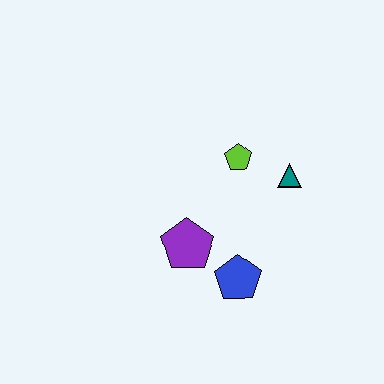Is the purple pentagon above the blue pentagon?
Yes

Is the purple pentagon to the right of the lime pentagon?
No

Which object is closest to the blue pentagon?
The purple pentagon is closest to the blue pentagon.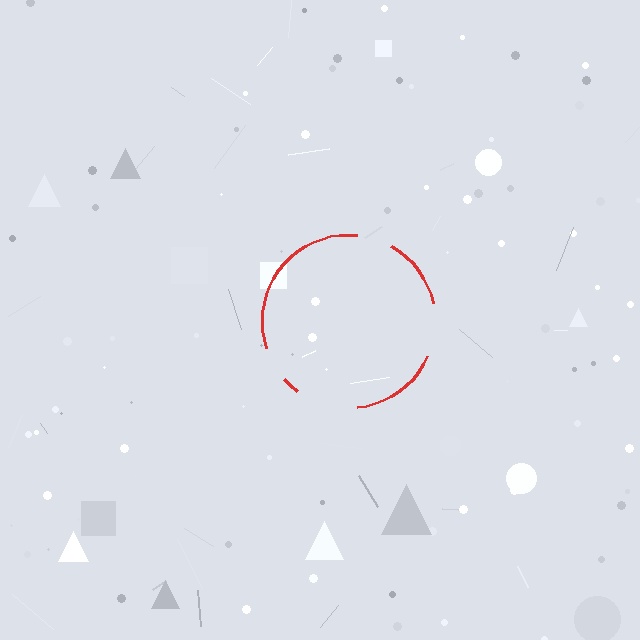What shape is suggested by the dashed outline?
The dashed outline suggests a circle.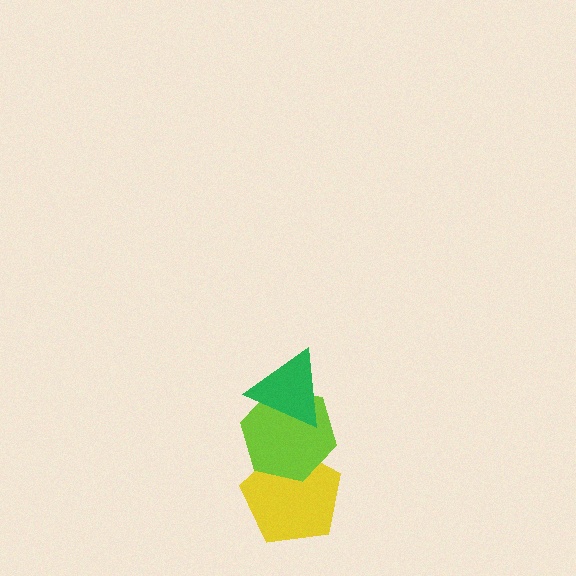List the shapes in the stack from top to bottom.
From top to bottom: the green triangle, the lime hexagon, the yellow pentagon.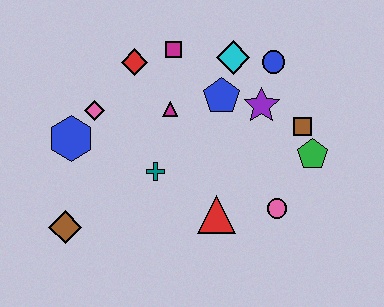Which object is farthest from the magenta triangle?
The brown diamond is farthest from the magenta triangle.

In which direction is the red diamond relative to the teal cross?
The red diamond is above the teal cross.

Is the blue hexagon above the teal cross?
Yes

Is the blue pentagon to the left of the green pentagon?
Yes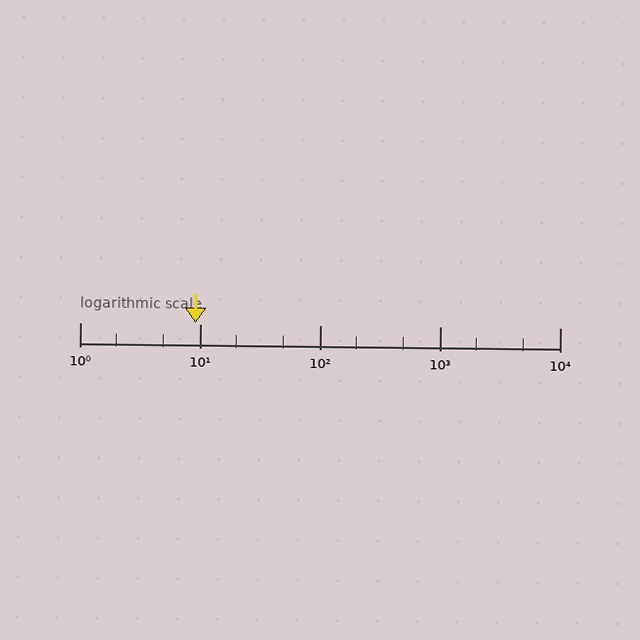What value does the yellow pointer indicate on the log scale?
The pointer indicates approximately 9.2.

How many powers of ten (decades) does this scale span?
The scale spans 4 decades, from 1 to 10000.